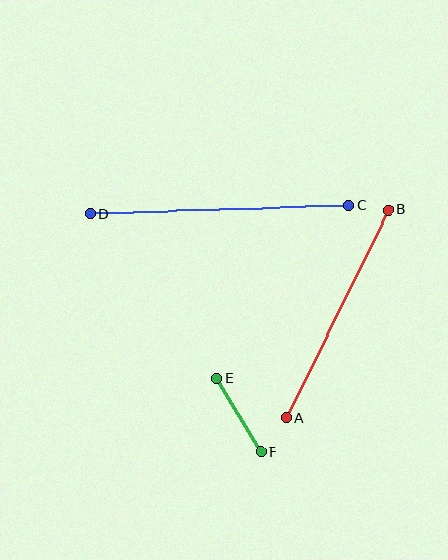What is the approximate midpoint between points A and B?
The midpoint is at approximately (338, 314) pixels.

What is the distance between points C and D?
The distance is approximately 259 pixels.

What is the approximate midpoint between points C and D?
The midpoint is at approximately (220, 209) pixels.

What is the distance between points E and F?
The distance is approximately 85 pixels.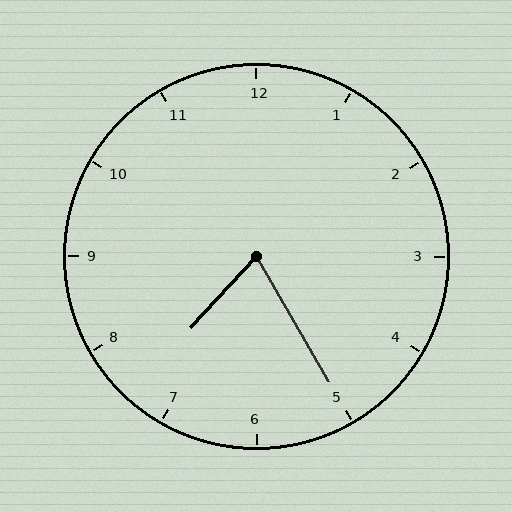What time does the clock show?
7:25.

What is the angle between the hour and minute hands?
Approximately 72 degrees.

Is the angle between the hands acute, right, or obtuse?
It is acute.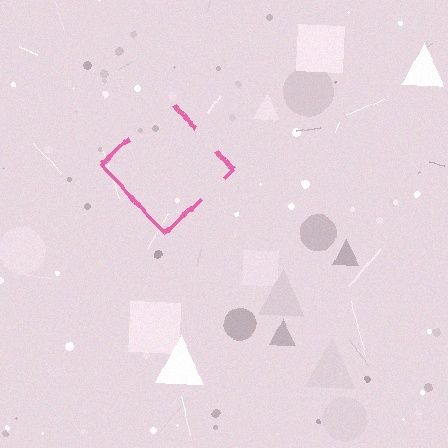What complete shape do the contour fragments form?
The contour fragments form a diamond.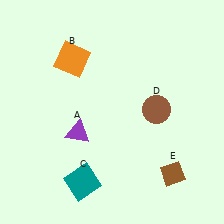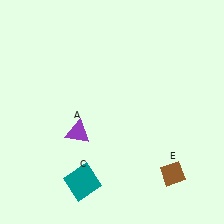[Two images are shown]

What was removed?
The brown circle (D), the orange square (B) were removed in Image 2.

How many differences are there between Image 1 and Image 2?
There are 2 differences between the two images.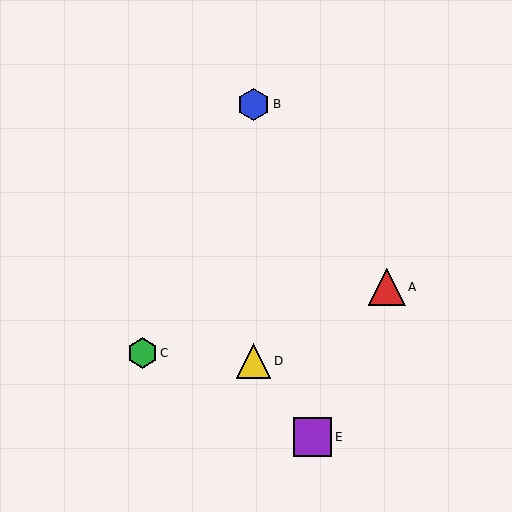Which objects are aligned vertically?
Objects B, D are aligned vertically.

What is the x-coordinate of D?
Object D is at x≈254.